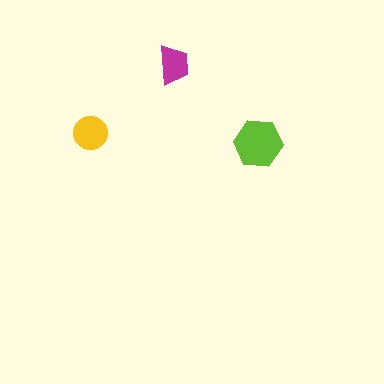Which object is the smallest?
The magenta trapezoid.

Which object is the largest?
The lime hexagon.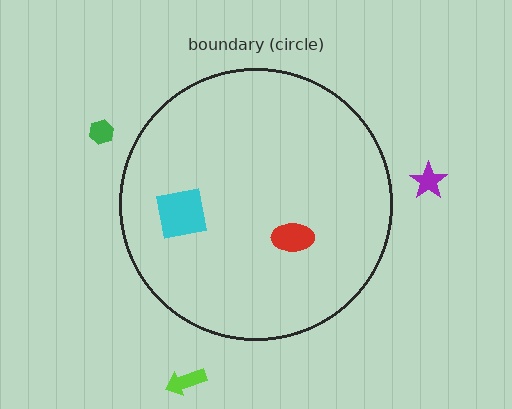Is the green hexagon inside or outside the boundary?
Outside.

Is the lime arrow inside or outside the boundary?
Outside.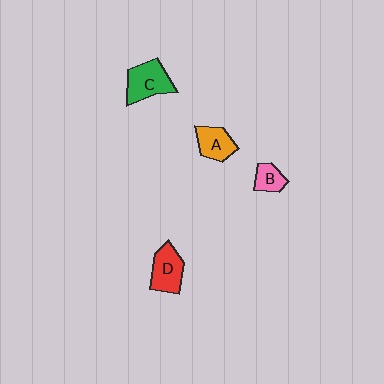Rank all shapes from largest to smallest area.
From largest to smallest: C (green), D (red), A (orange), B (pink).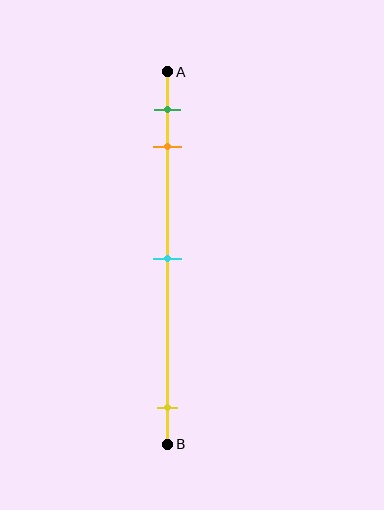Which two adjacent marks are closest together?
The green and orange marks are the closest adjacent pair.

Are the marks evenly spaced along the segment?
No, the marks are not evenly spaced.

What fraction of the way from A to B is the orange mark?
The orange mark is approximately 20% (0.2) of the way from A to B.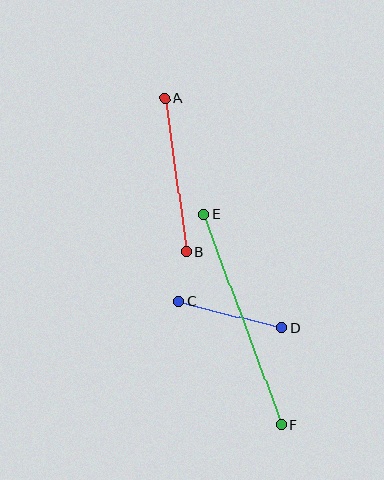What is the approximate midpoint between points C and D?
The midpoint is at approximately (230, 315) pixels.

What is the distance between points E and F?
The distance is approximately 225 pixels.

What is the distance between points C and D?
The distance is approximately 107 pixels.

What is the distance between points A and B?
The distance is approximately 155 pixels.